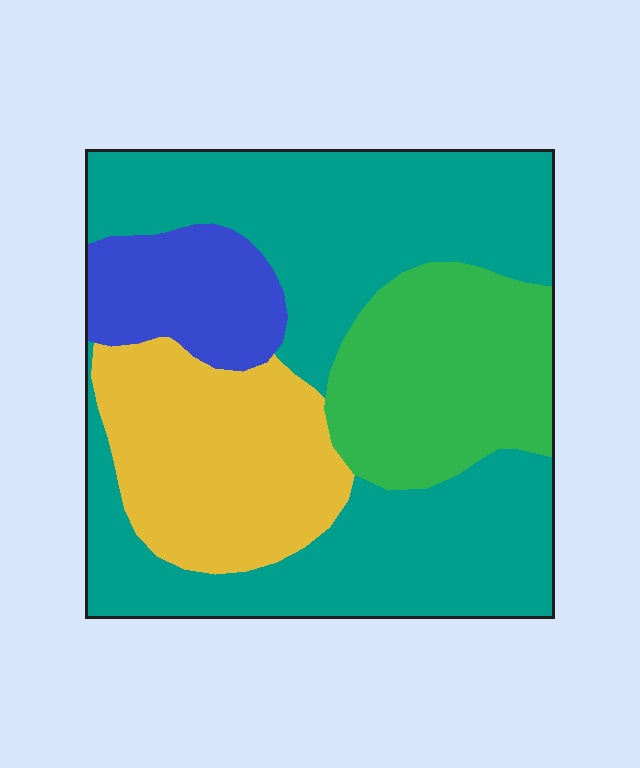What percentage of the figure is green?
Green covers roughly 20% of the figure.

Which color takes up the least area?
Blue, at roughly 10%.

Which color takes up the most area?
Teal, at roughly 50%.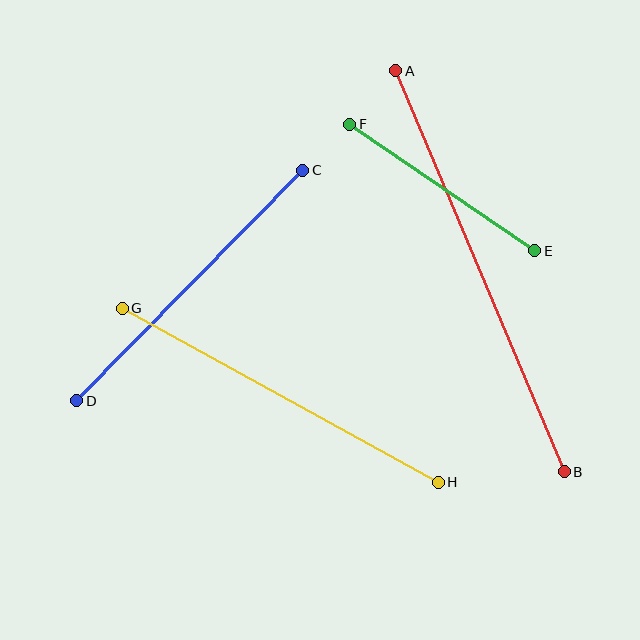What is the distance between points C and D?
The distance is approximately 323 pixels.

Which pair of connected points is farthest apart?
Points A and B are farthest apart.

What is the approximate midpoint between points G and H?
The midpoint is at approximately (280, 395) pixels.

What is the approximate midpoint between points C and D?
The midpoint is at approximately (190, 285) pixels.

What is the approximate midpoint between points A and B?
The midpoint is at approximately (480, 271) pixels.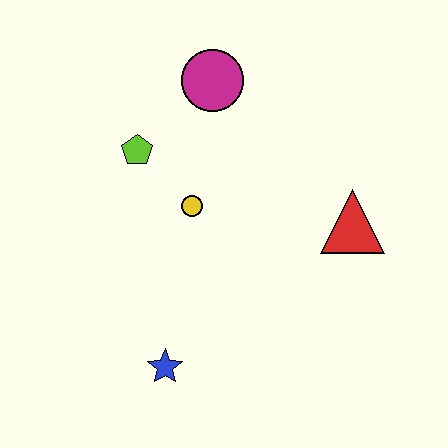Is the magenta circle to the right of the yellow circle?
Yes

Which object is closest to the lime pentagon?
The yellow circle is closest to the lime pentagon.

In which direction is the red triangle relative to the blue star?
The red triangle is to the right of the blue star.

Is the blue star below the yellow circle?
Yes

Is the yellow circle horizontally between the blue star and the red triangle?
Yes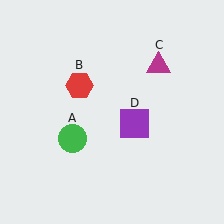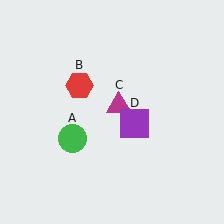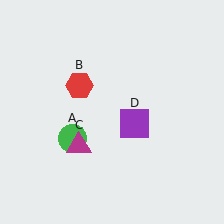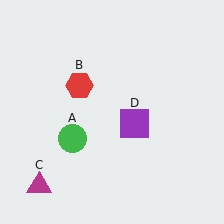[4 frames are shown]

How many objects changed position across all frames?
1 object changed position: magenta triangle (object C).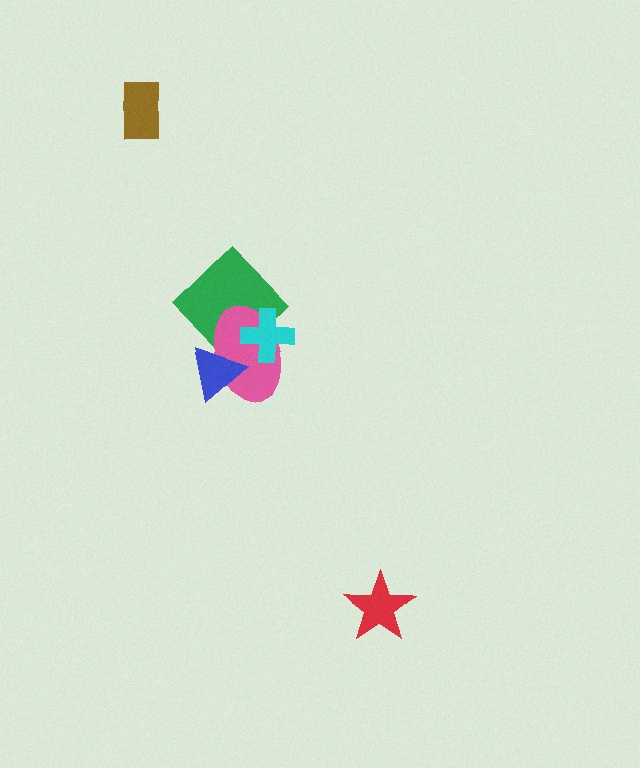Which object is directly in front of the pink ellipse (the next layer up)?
The cyan cross is directly in front of the pink ellipse.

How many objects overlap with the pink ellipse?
3 objects overlap with the pink ellipse.